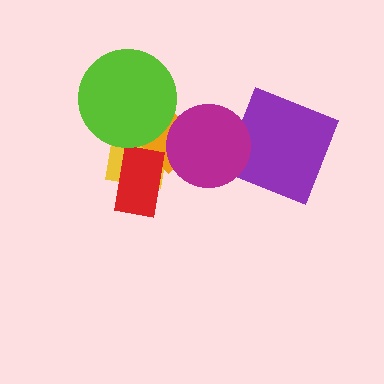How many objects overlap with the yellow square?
4 objects overlap with the yellow square.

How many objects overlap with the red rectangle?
2 objects overlap with the red rectangle.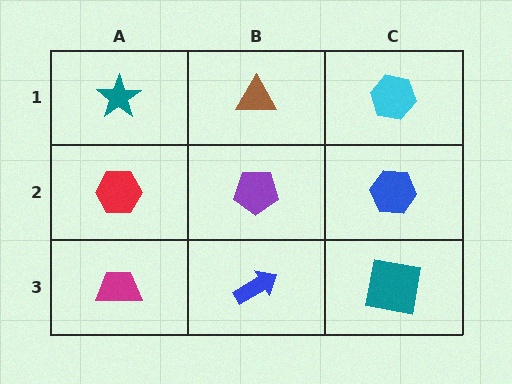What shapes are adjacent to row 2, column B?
A brown triangle (row 1, column B), a blue arrow (row 3, column B), a red hexagon (row 2, column A), a blue hexagon (row 2, column C).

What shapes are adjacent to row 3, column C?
A blue hexagon (row 2, column C), a blue arrow (row 3, column B).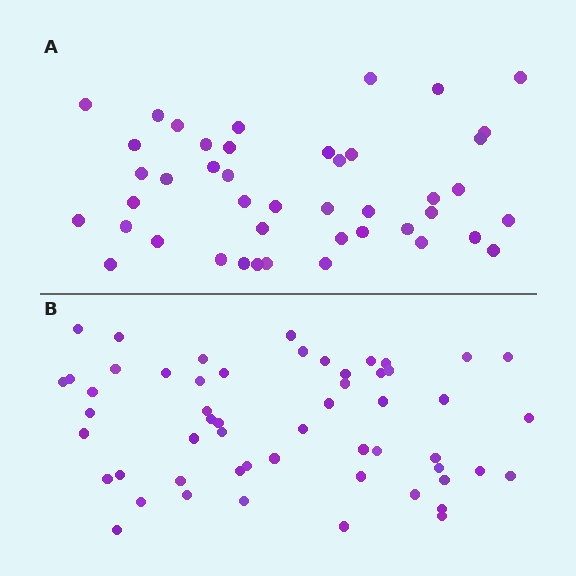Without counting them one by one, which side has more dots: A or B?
Region B (the bottom region) has more dots.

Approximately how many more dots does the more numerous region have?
Region B has roughly 12 or so more dots than region A.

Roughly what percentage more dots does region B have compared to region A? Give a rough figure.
About 25% more.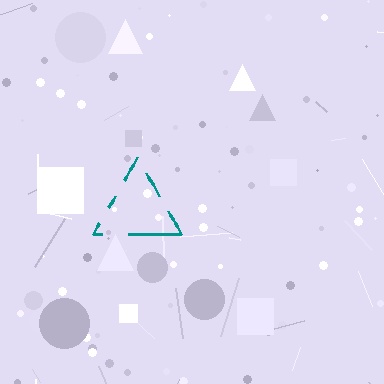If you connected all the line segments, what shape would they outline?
They would outline a triangle.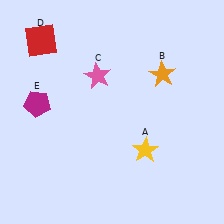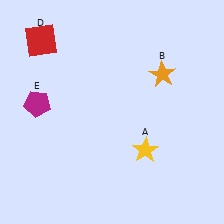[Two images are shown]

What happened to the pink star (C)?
The pink star (C) was removed in Image 2. It was in the top-left area of Image 1.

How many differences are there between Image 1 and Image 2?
There is 1 difference between the two images.